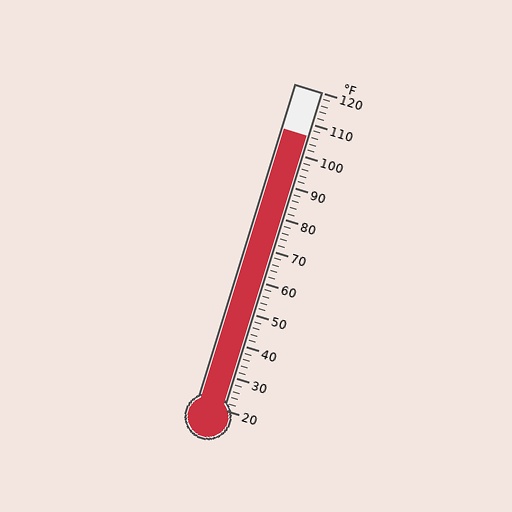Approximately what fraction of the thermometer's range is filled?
The thermometer is filled to approximately 85% of its range.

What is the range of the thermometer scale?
The thermometer scale ranges from 20°F to 120°F.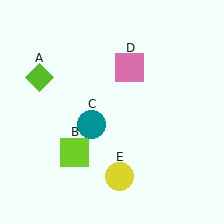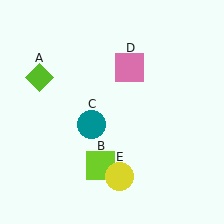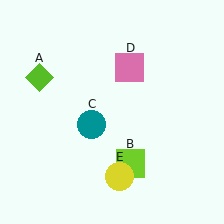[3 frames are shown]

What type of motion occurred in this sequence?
The lime square (object B) rotated counterclockwise around the center of the scene.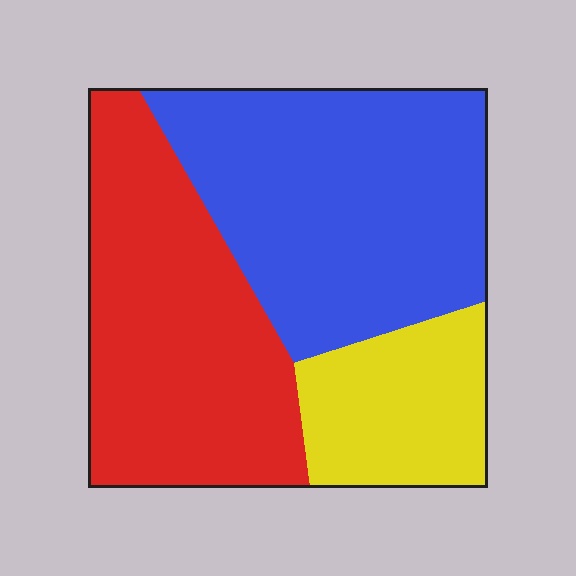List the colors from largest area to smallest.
From largest to smallest: blue, red, yellow.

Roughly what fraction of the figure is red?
Red covers 39% of the figure.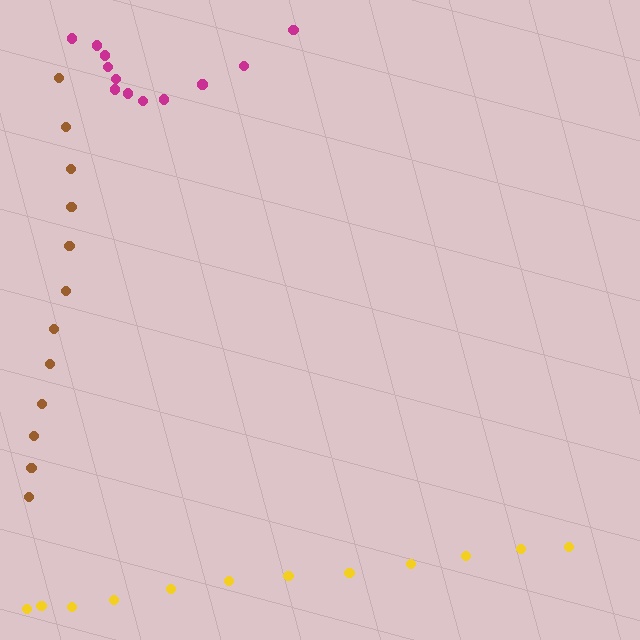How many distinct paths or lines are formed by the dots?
There are 3 distinct paths.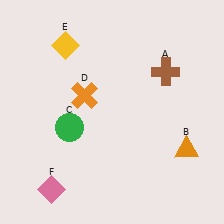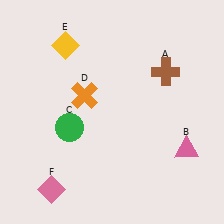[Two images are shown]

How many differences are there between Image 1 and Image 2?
There is 1 difference between the two images.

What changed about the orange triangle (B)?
In Image 1, B is orange. In Image 2, it changed to pink.